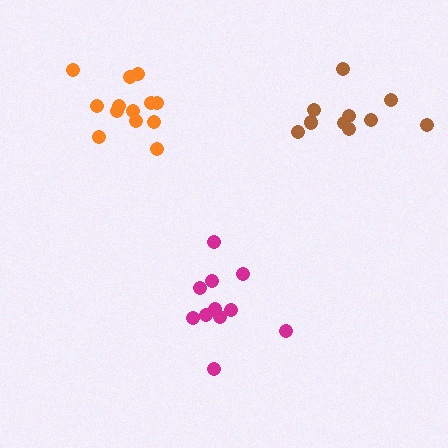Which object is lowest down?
The magenta cluster is bottommost.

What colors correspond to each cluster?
The clusters are colored: brown, magenta, orange.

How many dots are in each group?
Group 1: 10 dots, Group 2: 11 dots, Group 3: 13 dots (34 total).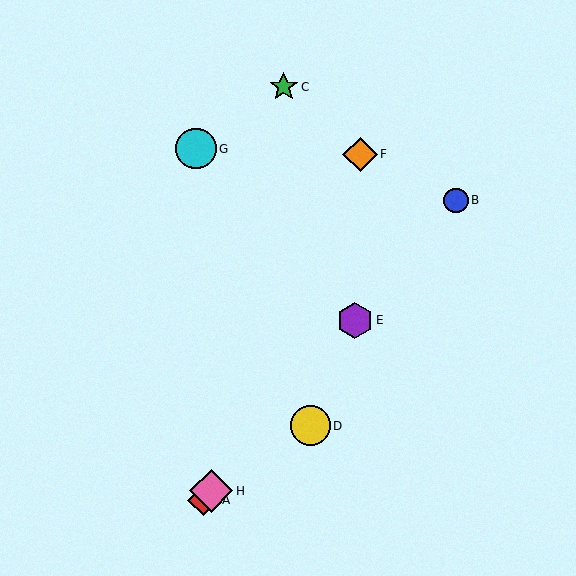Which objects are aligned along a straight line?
Objects A, B, E, H are aligned along a straight line.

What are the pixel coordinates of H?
Object H is at (211, 491).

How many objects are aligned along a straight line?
4 objects (A, B, E, H) are aligned along a straight line.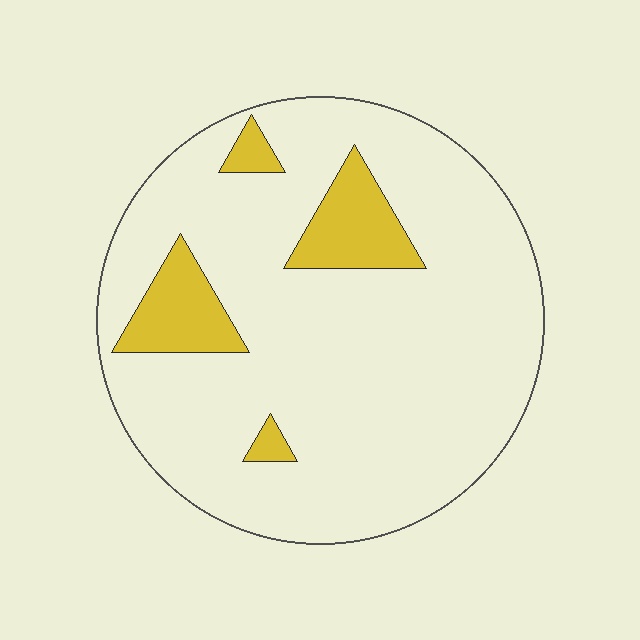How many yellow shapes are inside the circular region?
4.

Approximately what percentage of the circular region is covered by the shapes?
Approximately 15%.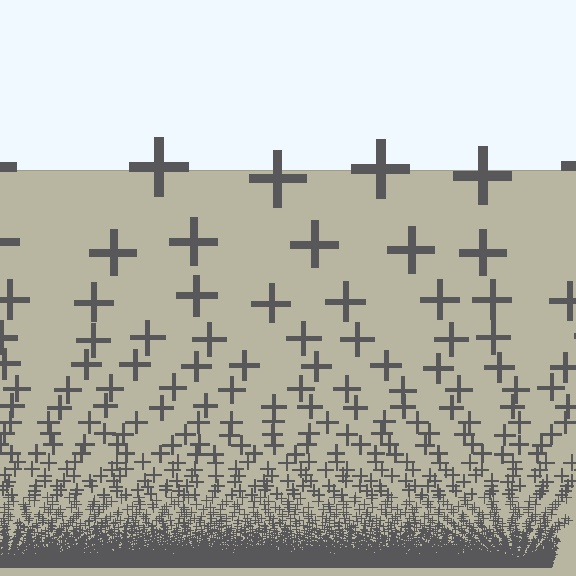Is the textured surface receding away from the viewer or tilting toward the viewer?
The surface appears to tilt toward the viewer. Texture elements get larger and sparser toward the top.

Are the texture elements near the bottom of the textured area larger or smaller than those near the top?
Smaller. The gradient is inverted — elements near the bottom are smaller and denser.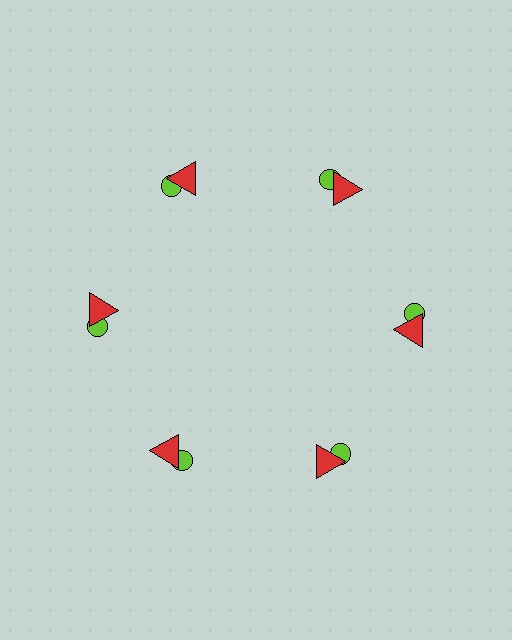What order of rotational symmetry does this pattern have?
This pattern has 6-fold rotational symmetry.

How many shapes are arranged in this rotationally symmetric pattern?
There are 12 shapes, arranged in 6 groups of 2.